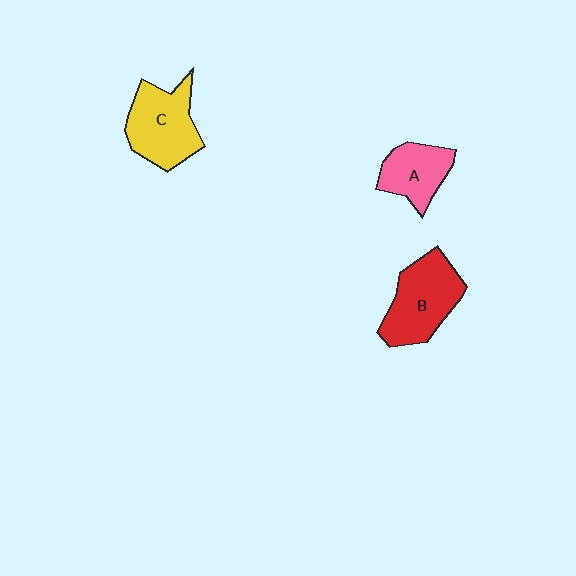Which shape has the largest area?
Shape B (red).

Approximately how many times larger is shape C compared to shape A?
Approximately 1.4 times.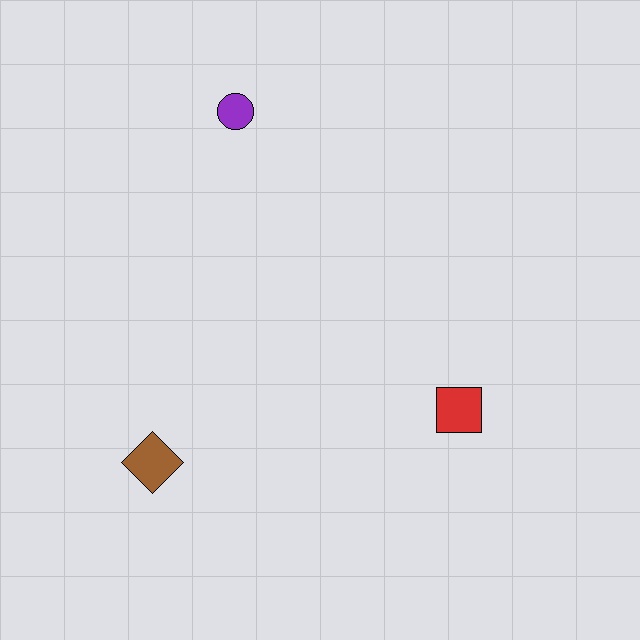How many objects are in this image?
There are 3 objects.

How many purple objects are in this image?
There is 1 purple object.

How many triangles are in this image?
There are no triangles.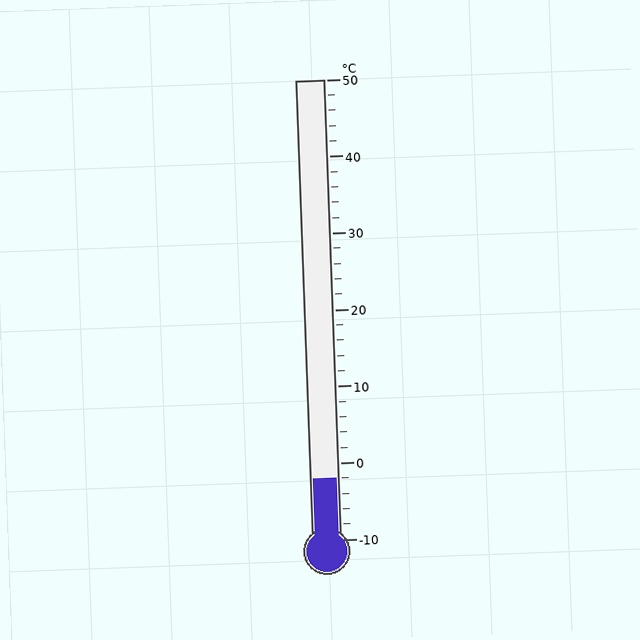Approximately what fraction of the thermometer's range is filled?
The thermometer is filled to approximately 15% of its range.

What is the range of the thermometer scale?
The thermometer scale ranges from -10°C to 50°C.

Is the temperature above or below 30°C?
The temperature is below 30°C.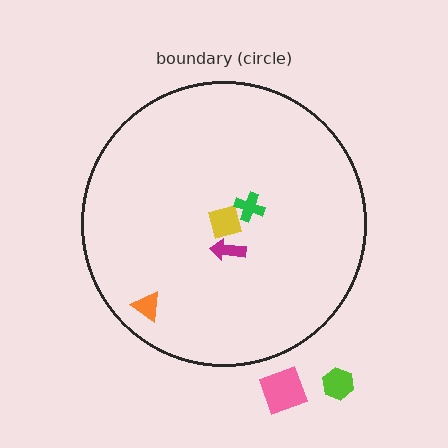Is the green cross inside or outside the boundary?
Inside.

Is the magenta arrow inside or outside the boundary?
Inside.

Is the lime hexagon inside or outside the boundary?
Outside.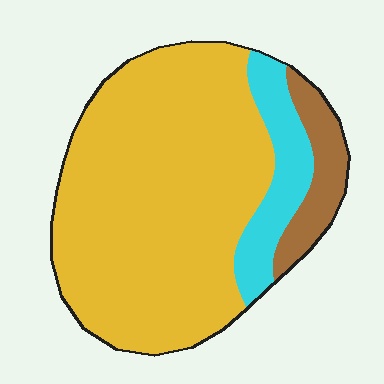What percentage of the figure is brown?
Brown covers around 10% of the figure.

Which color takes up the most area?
Yellow, at roughly 75%.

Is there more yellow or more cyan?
Yellow.